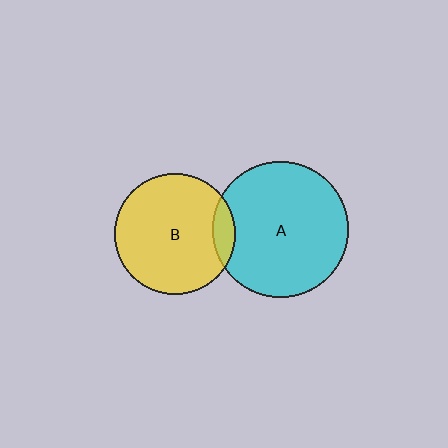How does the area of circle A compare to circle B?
Approximately 1.3 times.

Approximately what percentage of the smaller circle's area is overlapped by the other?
Approximately 10%.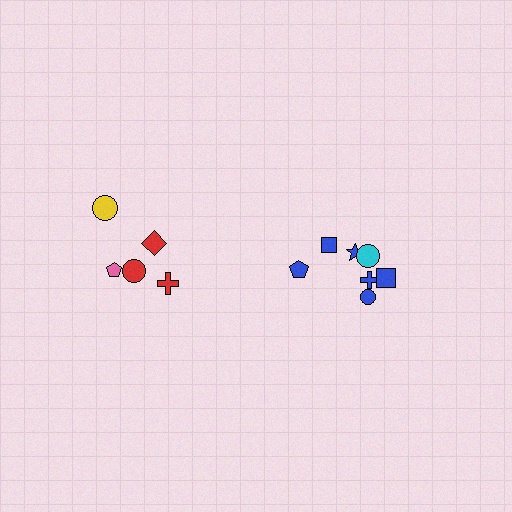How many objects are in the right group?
There are 7 objects.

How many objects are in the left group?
There are 5 objects.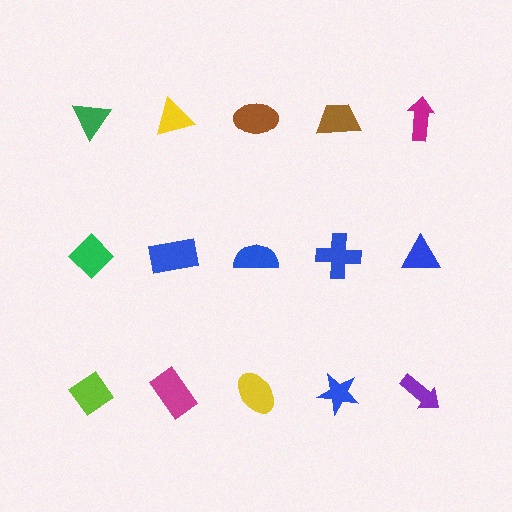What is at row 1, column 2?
A yellow triangle.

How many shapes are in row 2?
5 shapes.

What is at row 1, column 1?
A green triangle.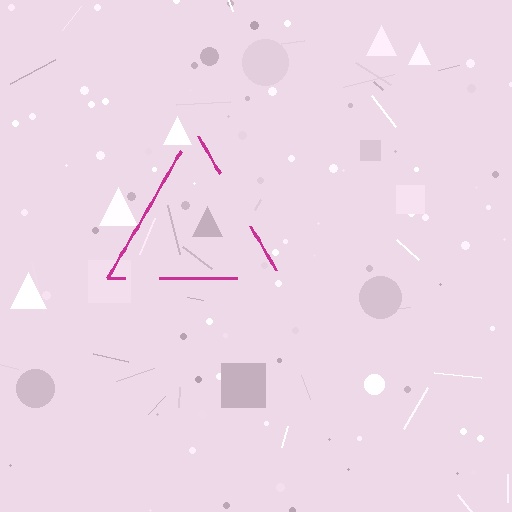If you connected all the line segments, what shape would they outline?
They would outline a triangle.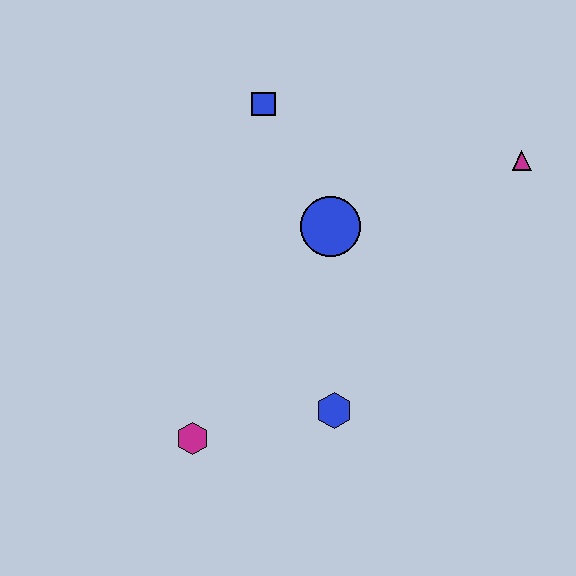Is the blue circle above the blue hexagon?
Yes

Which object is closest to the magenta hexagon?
The blue hexagon is closest to the magenta hexagon.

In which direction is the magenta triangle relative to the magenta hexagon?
The magenta triangle is to the right of the magenta hexagon.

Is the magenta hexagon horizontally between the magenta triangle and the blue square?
No